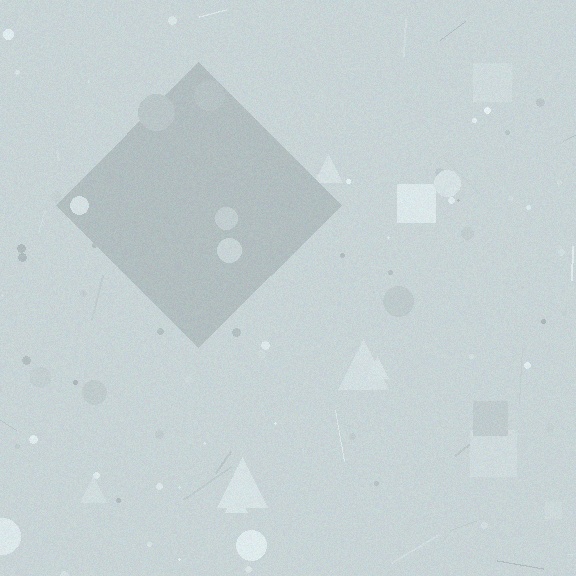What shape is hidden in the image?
A diamond is hidden in the image.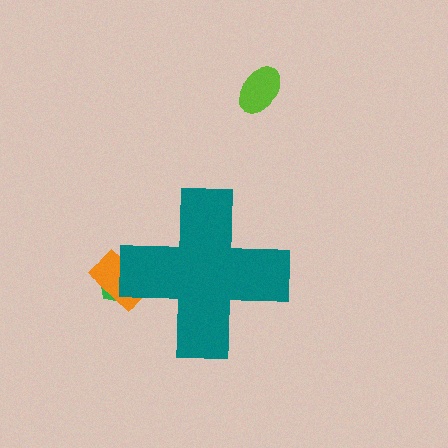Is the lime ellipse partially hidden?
No, the lime ellipse is fully visible.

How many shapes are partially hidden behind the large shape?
2 shapes are partially hidden.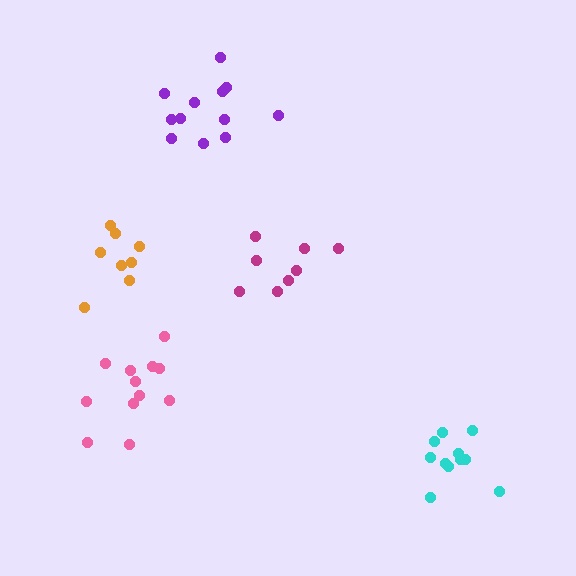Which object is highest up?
The purple cluster is topmost.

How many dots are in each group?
Group 1: 8 dots, Group 2: 8 dots, Group 3: 12 dots, Group 4: 12 dots, Group 5: 11 dots (51 total).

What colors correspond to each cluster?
The clusters are colored: orange, magenta, purple, pink, cyan.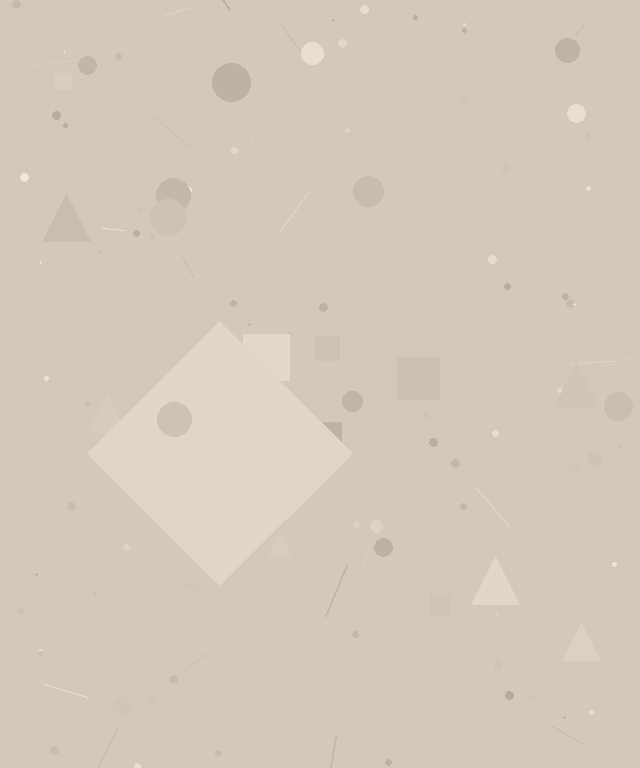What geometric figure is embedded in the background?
A diamond is embedded in the background.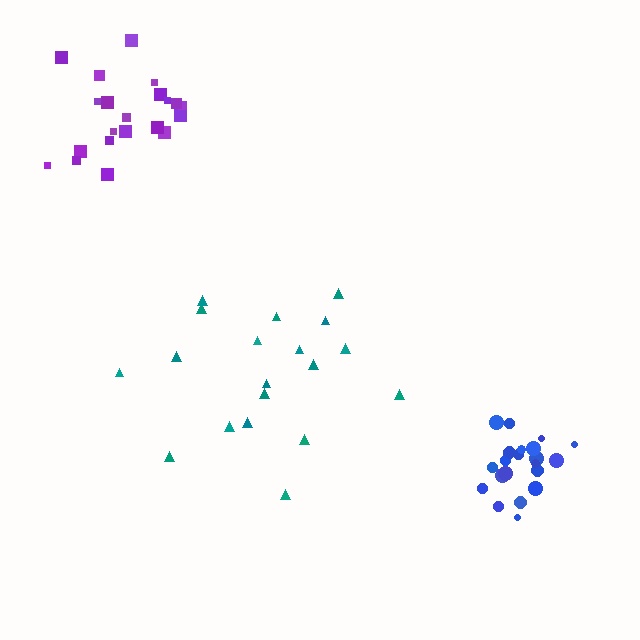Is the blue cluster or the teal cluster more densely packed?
Blue.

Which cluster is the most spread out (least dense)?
Teal.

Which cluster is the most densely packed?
Blue.